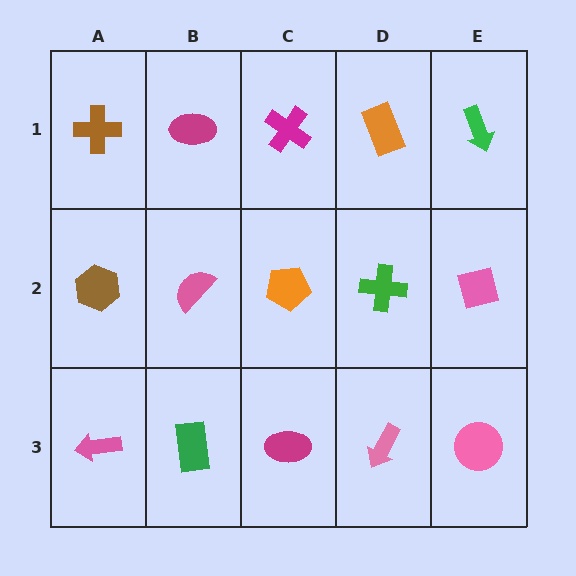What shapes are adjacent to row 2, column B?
A magenta ellipse (row 1, column B), a green rectangle (row 3, column B), a brown hexagon (row 2, column A), an orange pentagon (row 2, column C).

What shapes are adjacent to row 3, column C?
An orange pentagon (row 2, column C), a green rectangle (row 3, column B), a pink arrow (row 3, column D).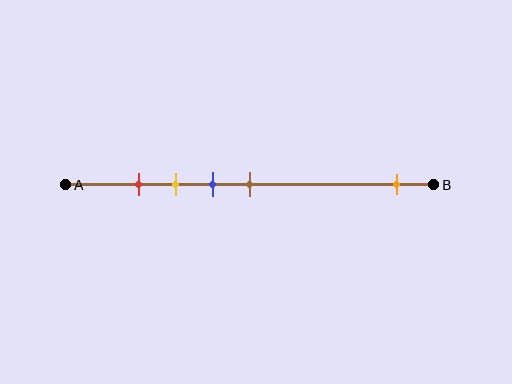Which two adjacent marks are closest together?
The red and yellow marks are the closest adjacent pair.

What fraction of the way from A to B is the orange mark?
The orange mark is approximately 90% (0.9) of the way from A to B.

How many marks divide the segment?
There are 5 marks dividing the segment.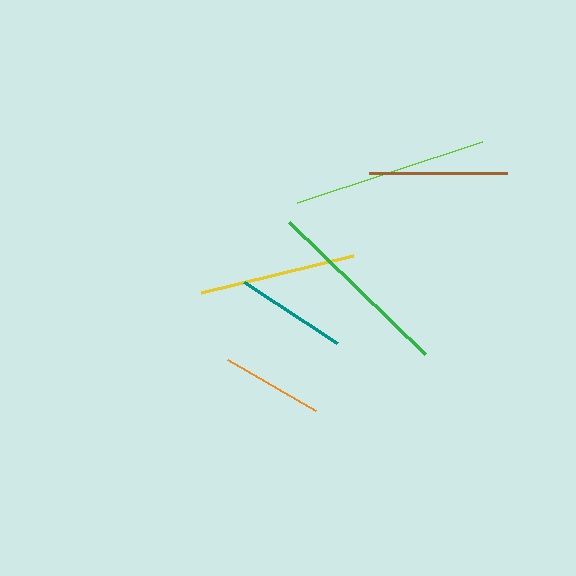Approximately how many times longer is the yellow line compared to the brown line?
The yellow line is approximately 1.1 times the length of the brown line.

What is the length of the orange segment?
The orange segment is approximately 102 pixels long.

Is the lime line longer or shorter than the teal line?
The lime line is longer than the teal line.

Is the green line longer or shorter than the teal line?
The green line is longer than the teal line.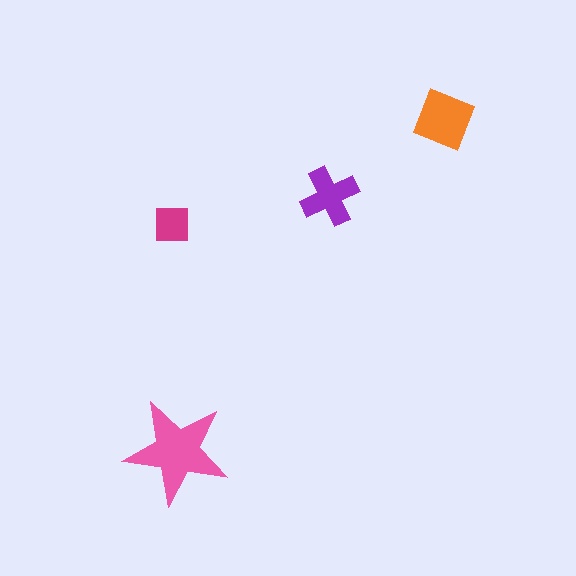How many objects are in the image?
There are 4 objects in the image.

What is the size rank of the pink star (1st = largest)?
1st.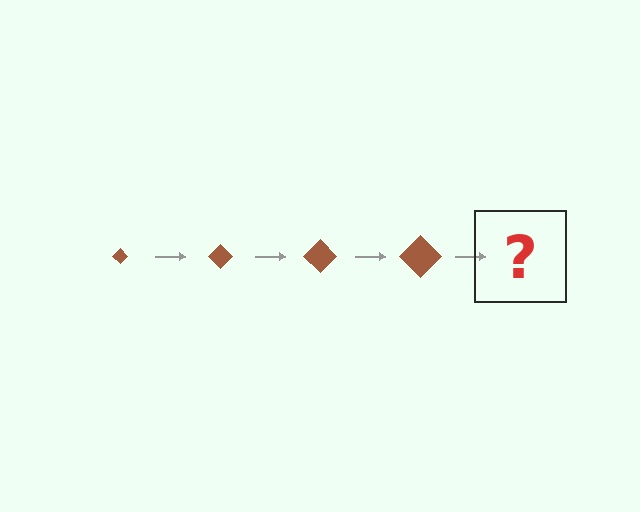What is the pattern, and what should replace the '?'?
The pattern is that the diamond gets progressively larger each step. The '?' should be a brown diamond, larger than the previous one.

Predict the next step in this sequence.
The next step is a brown diamond, larger than the previous one.